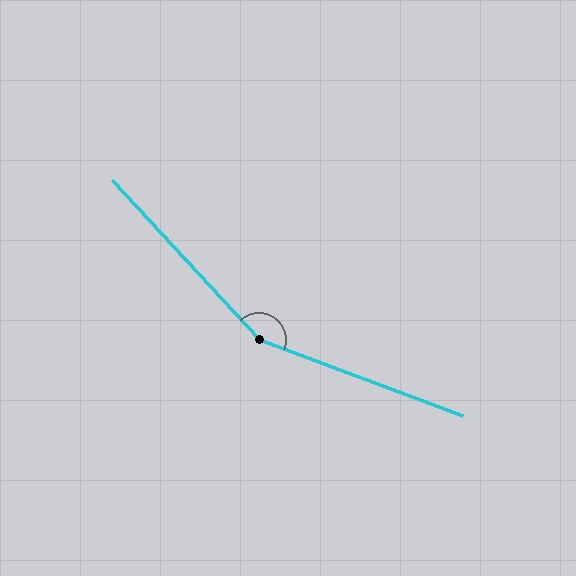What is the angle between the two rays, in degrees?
Approximately 153 degrees.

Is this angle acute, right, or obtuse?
It is obtuse.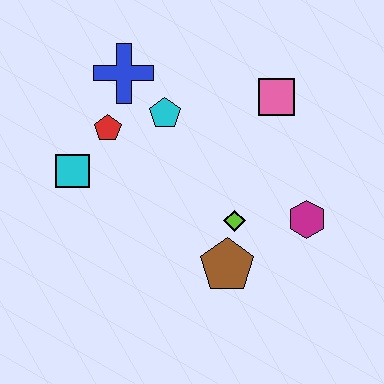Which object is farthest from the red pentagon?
The magenta hexagon is farthest from the red pentagon.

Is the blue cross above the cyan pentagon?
Yes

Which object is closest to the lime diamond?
The brown pentagon is closest to the lime diamond.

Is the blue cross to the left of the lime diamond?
Yes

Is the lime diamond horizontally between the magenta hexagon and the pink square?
No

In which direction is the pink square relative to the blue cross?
The pink square is to the right of the blue cross.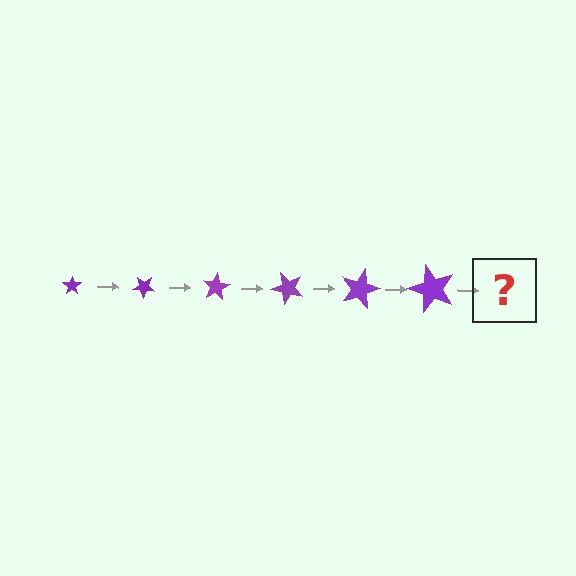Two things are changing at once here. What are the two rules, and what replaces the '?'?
The two rules are that the star grows larger each step and it rotates 40 degrees each step. The '?' should be a star, larger than the previous one and rotated 240 degrees from the start.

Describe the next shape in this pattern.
It should be a star, larger than the previous one and rotated 240 degrees from the start.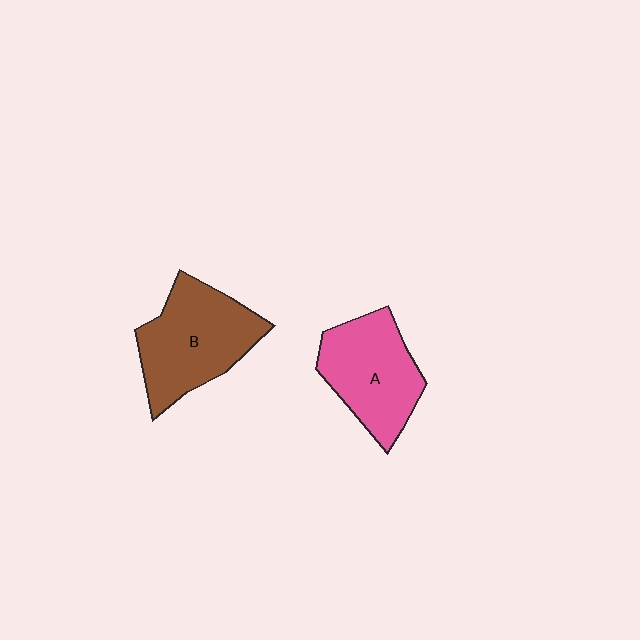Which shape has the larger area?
Shape B (brown).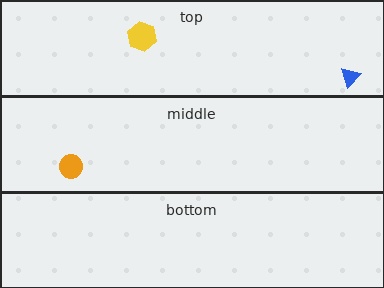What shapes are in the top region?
The blue triangle, the yellow hexagon.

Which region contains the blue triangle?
The top region.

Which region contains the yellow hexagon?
The top region.